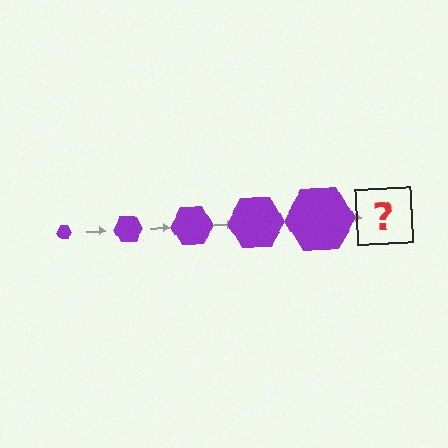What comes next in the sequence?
The next element should be a purple hexagon, larger than the previous one.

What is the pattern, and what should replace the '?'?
The pattern is that the hexagon gets progressively larger each step. The '?' should be a purple hexagon, larger than the previous one.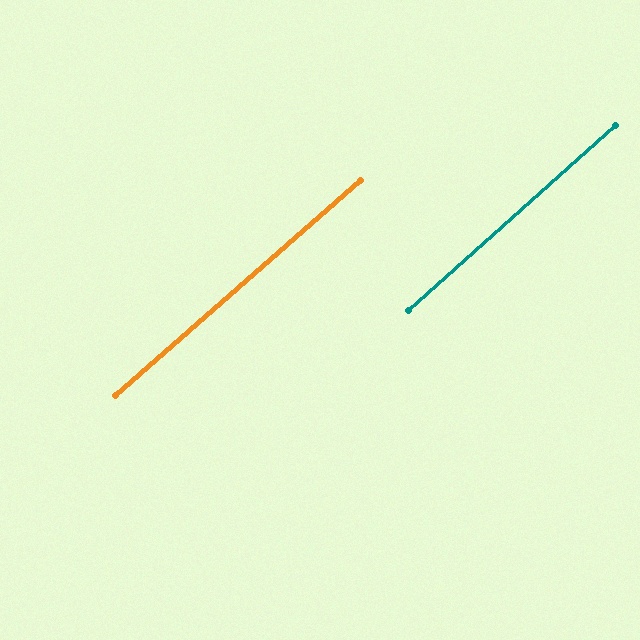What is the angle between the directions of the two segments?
Approximately 1 degree.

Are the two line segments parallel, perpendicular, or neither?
Parallel — their directions differ by only 0.6°.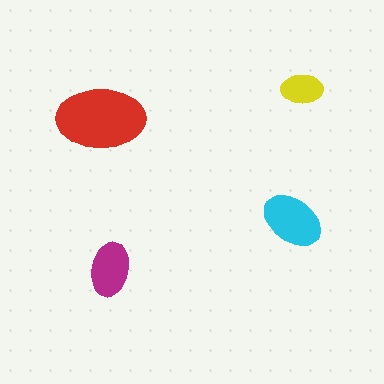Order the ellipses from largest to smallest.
the red one, the cyan one, the magenta one, the yellow one.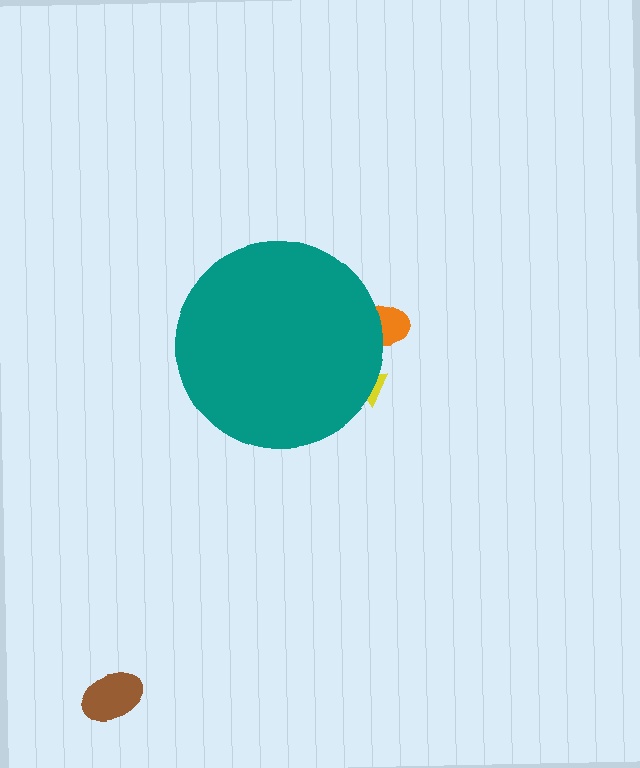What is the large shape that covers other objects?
A teal circle.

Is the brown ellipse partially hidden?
No, the brown ellipse is fully visible.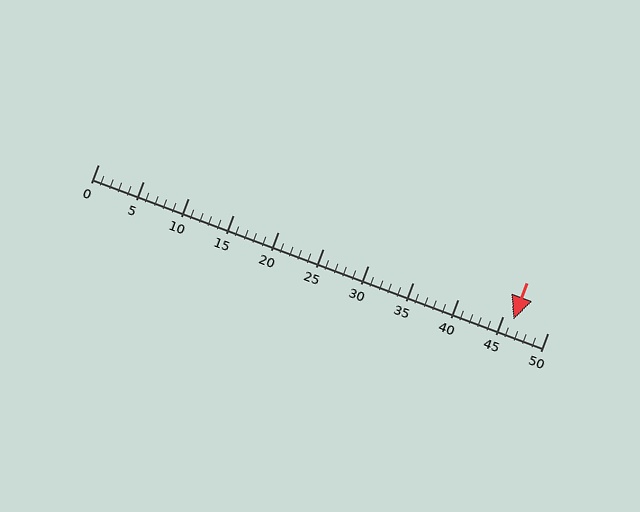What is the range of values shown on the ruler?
The ruler shows values from 0 to 50.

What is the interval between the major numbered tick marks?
The major tick marks are spaced 5 units apart.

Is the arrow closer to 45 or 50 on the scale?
The arrow is closer to 45.